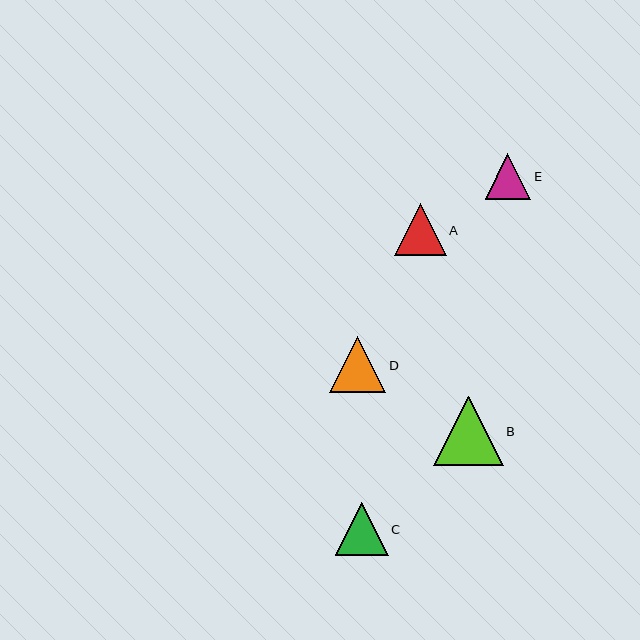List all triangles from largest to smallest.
From largest to smallest: B, D, C, A, E.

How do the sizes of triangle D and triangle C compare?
Triangle D and triangle C are approximately the same size.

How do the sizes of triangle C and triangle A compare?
Triangle C and triangle A are approximately the same size.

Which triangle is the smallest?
Triangle E is the smallest with a size of approximately 46 pixels.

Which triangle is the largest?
Triangle B is the largest with a size of approximately 70 pixels.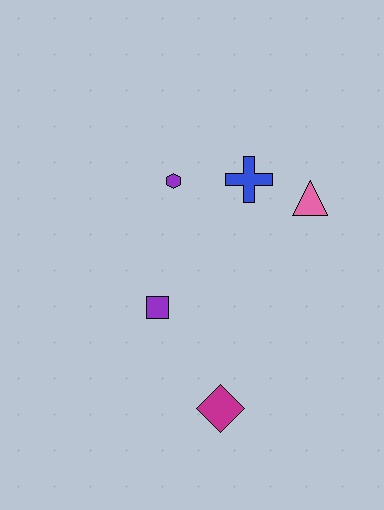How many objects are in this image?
There are 5 objects.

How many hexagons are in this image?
There is 1 hexagon.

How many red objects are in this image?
There are no red objects.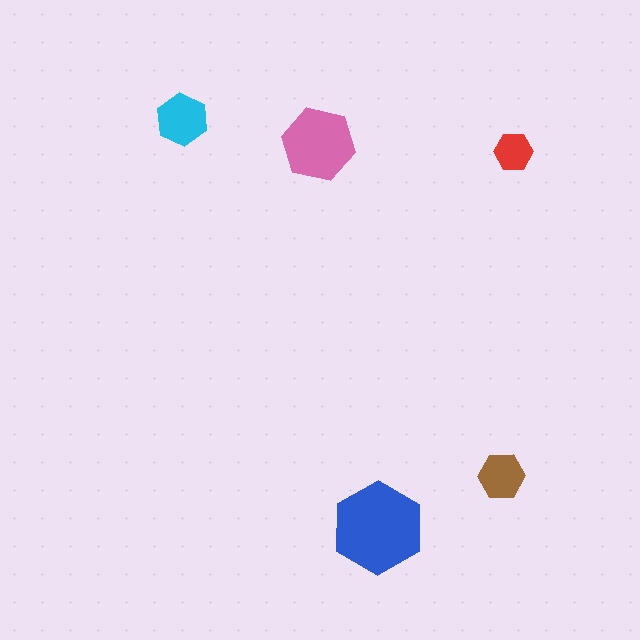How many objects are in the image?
There are 5 objects in the image.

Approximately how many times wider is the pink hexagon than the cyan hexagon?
About 1.5 times wider.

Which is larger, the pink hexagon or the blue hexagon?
The blue one.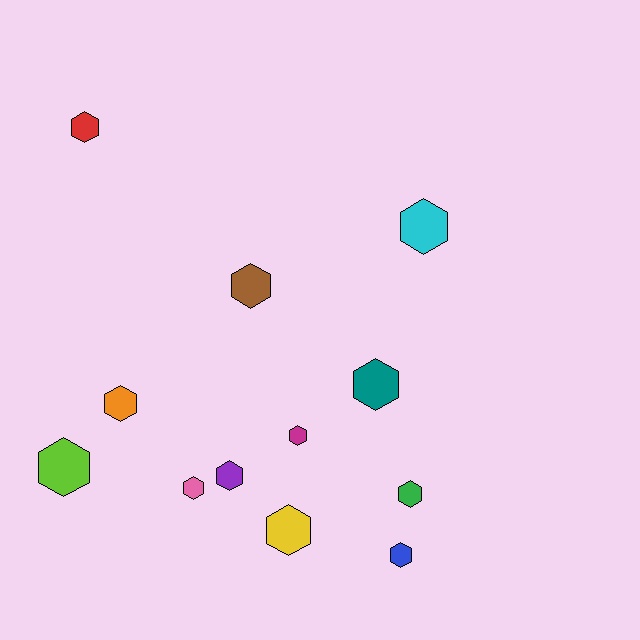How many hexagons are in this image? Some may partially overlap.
There are 12 hexagons.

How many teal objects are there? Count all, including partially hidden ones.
There is 1 teal object.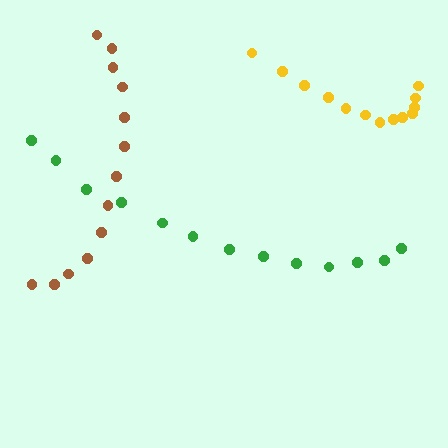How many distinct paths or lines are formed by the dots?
There are 3 distinct paths.